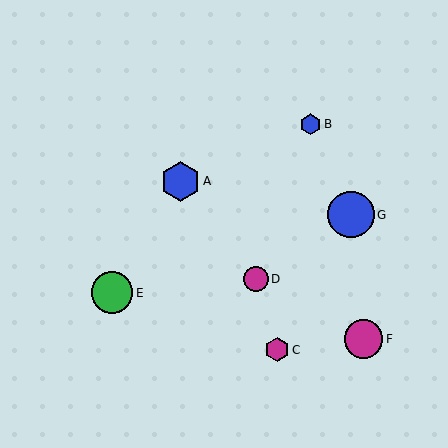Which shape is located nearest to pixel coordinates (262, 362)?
The magenta hexagon (labeled C) at (277, 350) is nearest to that location.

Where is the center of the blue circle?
The center of the blue circle is at (351, 215).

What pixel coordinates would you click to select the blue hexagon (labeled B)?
Click at (310, 124) to select the blue hexagon B.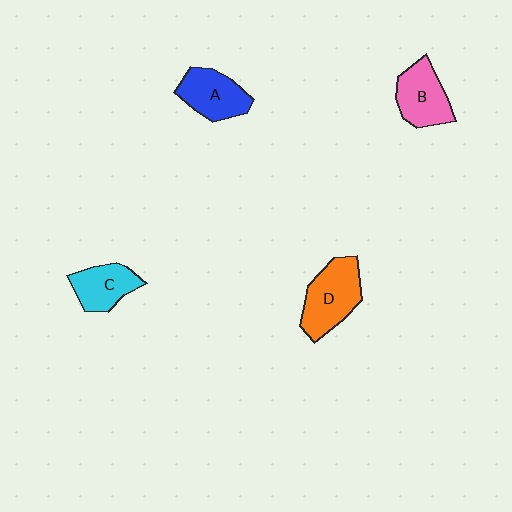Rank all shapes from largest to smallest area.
From largest to smallest: D (orange), B (pink), A (blue), C (cyan).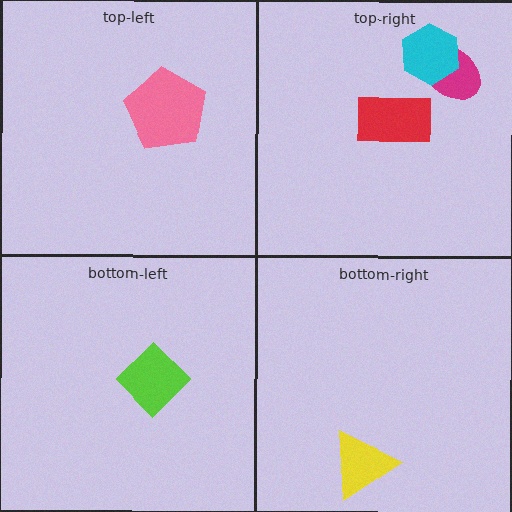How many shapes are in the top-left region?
1.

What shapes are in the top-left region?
The pink pentagon.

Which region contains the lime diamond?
The bottom-left region.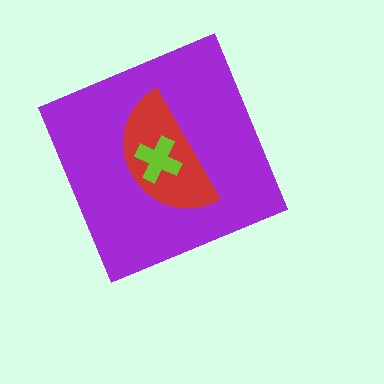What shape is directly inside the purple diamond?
The red semicircle.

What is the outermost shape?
The purple diamond.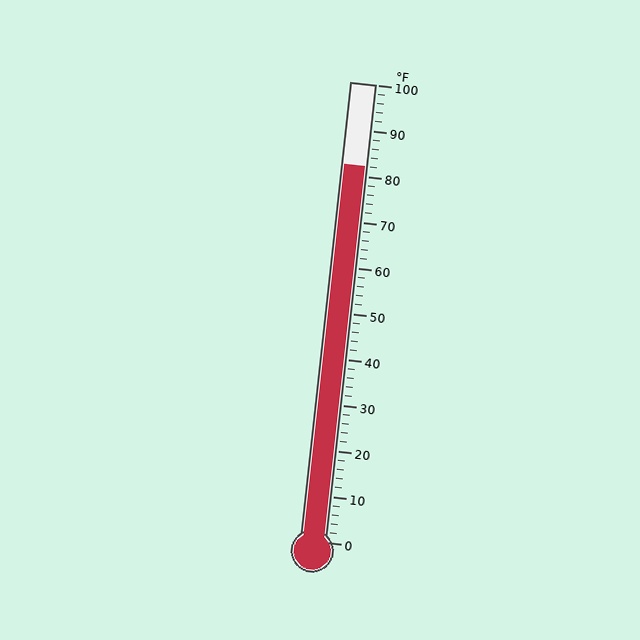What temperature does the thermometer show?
The thermometer shows approximately 82°F.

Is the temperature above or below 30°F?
The temperature is above 30°F.